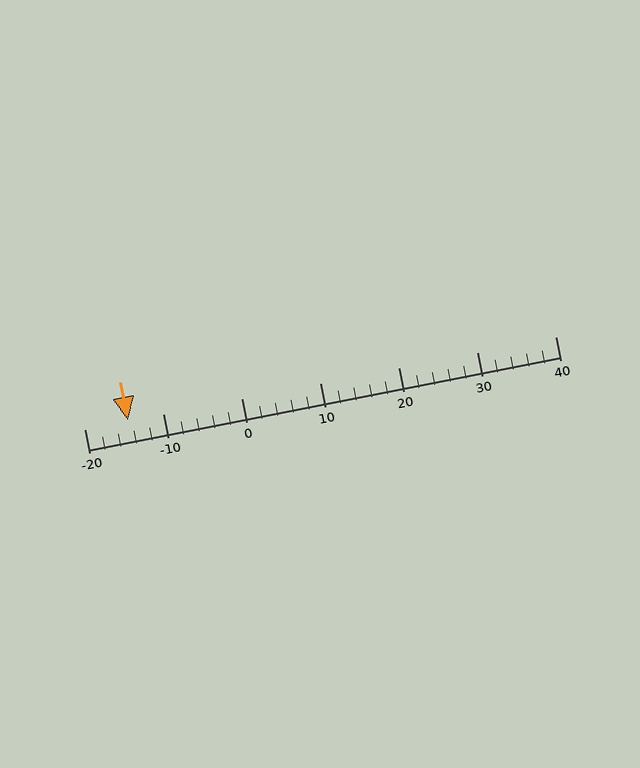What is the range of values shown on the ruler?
The ruler shows values from -20 to 40.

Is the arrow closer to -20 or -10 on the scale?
The arrow is closer to -10.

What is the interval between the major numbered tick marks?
The major tick marks are spaced 10 units apart.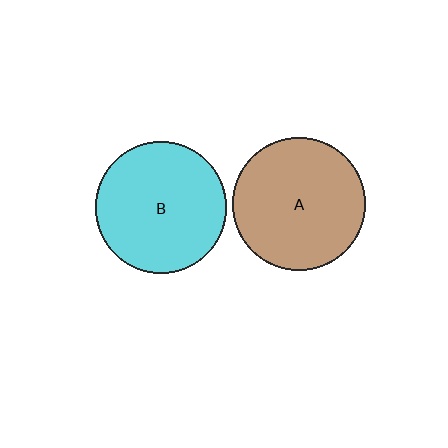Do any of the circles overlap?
No, none of the circles overlap.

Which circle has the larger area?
Circle A (brown).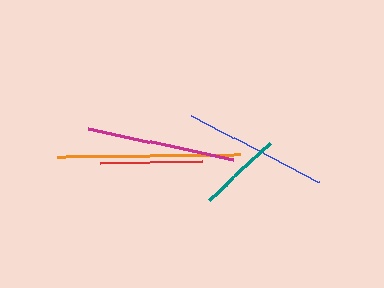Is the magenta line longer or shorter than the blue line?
The magenta line is longer than the blue line.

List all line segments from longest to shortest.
From longest to shortest: orange, magenta, blue, red, teal.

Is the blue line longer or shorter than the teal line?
The blue line is longer than the teal line.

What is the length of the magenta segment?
The magenta segment is approximately 148 pixels long.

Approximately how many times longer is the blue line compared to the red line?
The blue line is approximately 1.4 times the length of the red line.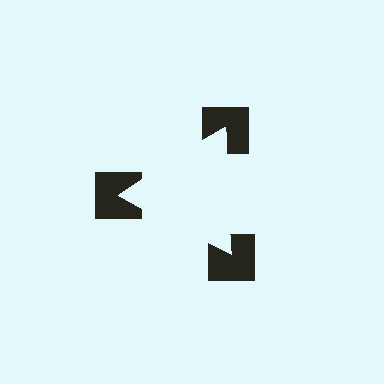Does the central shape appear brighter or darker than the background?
It typically appears slightly brighter than the background, even though no actual brightness change is drawn.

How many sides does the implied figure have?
3 sides.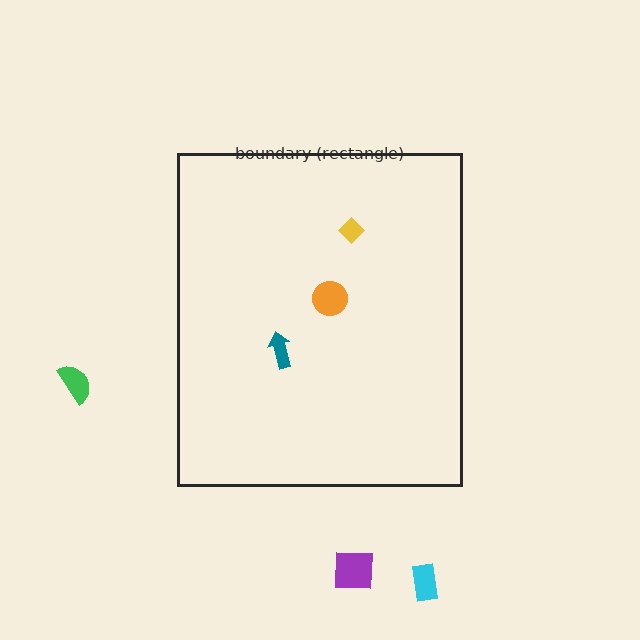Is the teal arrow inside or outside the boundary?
Inside.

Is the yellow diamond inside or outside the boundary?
Inside.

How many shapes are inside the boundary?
3 inside, 3 outside.